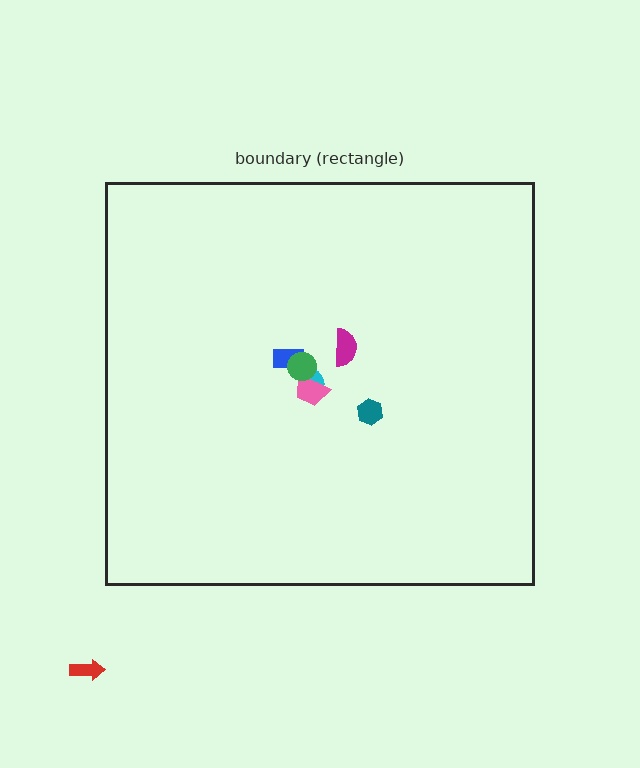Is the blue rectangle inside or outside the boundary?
Inside.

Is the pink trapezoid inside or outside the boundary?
Inside.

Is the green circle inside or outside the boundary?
Inside.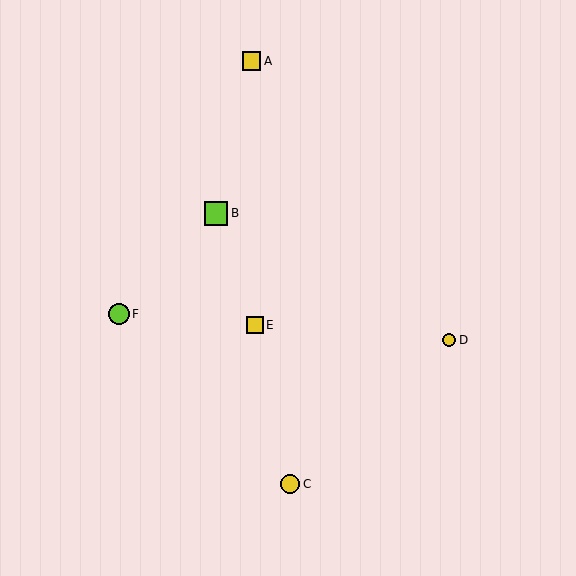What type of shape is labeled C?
Shape C is a yellow circle.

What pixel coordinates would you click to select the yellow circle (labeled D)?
Click at (449, 340) to select the yellow circle D.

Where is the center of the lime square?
The center of the lime square is at (216, 213).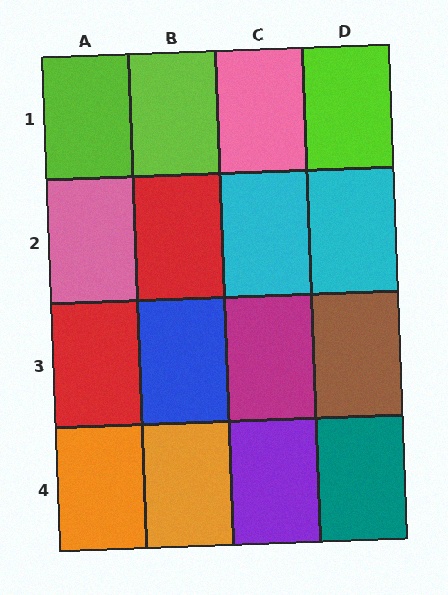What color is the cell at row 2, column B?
Red.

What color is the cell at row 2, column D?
Cyan.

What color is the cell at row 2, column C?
Cyan.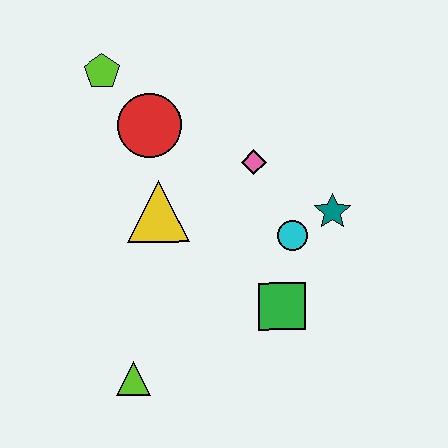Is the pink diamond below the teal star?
No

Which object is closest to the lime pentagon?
The red circle is closest to the lime pentagon.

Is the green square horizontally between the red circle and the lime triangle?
No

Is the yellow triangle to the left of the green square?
Yes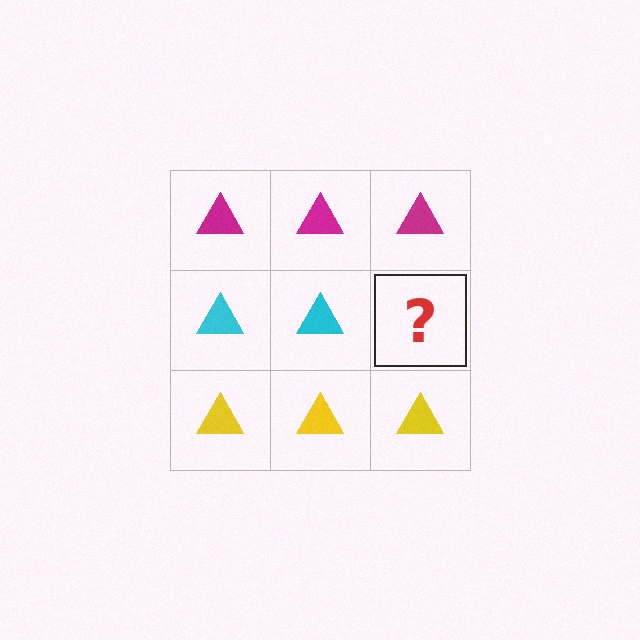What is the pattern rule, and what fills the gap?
The rule is that each row has a consistent color. The gap should be filled with a cyan triangle.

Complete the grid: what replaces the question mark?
The question mark should be replaced with a cyan triangle.